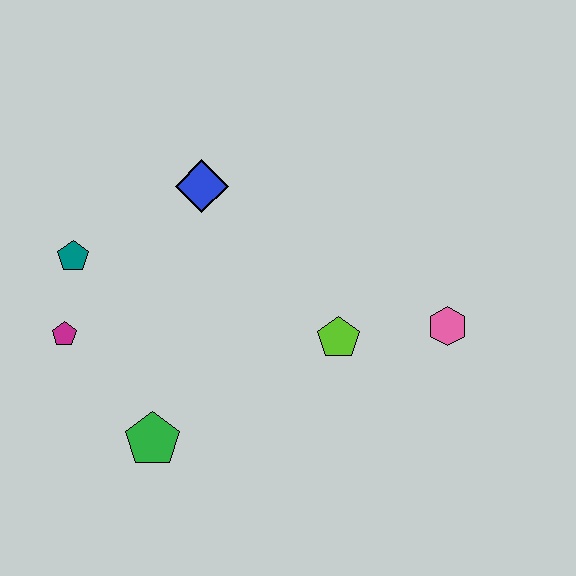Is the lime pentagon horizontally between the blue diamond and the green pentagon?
No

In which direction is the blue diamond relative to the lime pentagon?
The blue diamond is above the lime pentagon.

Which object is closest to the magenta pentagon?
The teal pentagon is closest to the magenta pentagon.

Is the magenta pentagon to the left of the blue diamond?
Yes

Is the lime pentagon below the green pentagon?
No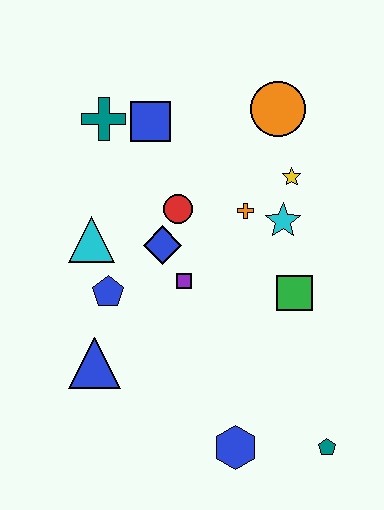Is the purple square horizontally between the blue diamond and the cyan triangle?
No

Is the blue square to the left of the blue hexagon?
Yes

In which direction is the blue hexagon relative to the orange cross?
The blue hexagon is below the orange cross.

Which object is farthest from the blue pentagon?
The teal pentagon is farthest from the blue pentagon.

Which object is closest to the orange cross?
The cyan star is closest to the orange cross.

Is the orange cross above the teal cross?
No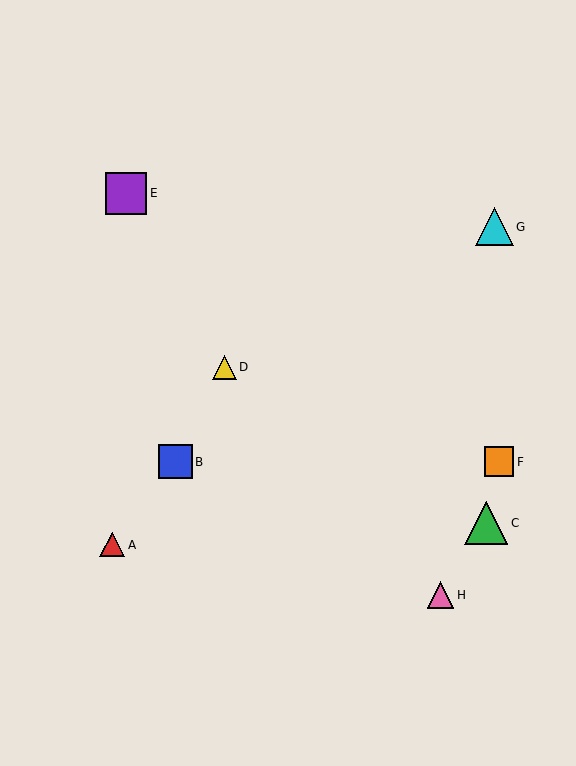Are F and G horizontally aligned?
No, F is at y≈462 and G is at y≈227.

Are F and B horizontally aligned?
Yes, both are at y≈462.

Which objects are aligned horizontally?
Objects B, F are aligned horizontally.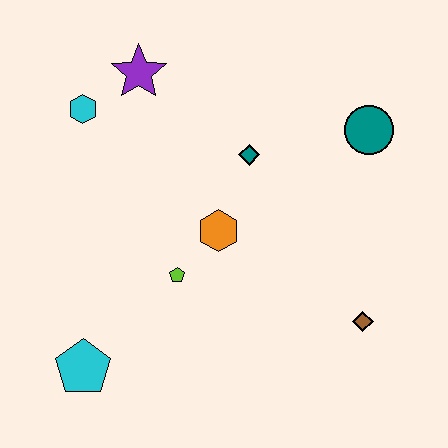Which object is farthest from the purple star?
The brown diamond is farthest from the purple star.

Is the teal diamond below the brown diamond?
No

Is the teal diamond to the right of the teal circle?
No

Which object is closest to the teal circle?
The teal diamond is closest to the teal circle.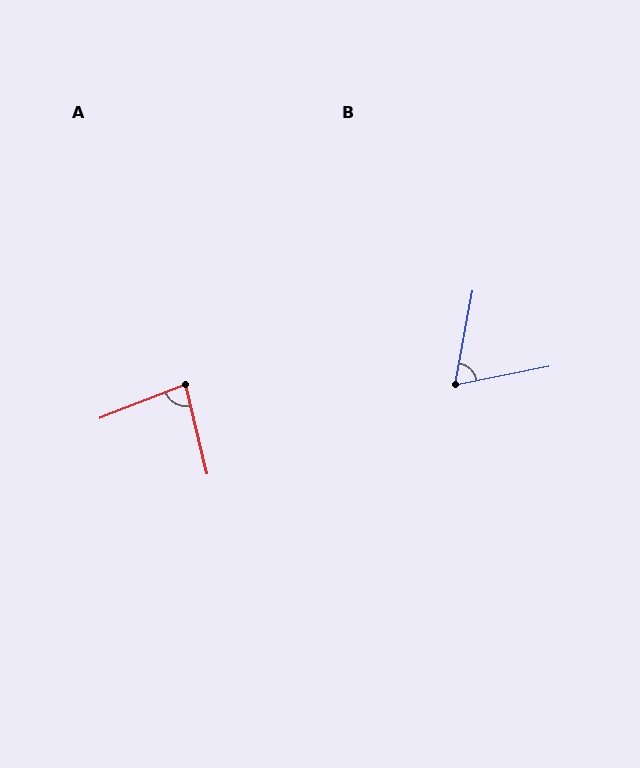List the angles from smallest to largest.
B (68°), A (82°).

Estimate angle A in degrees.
Approximately 82 degrees.